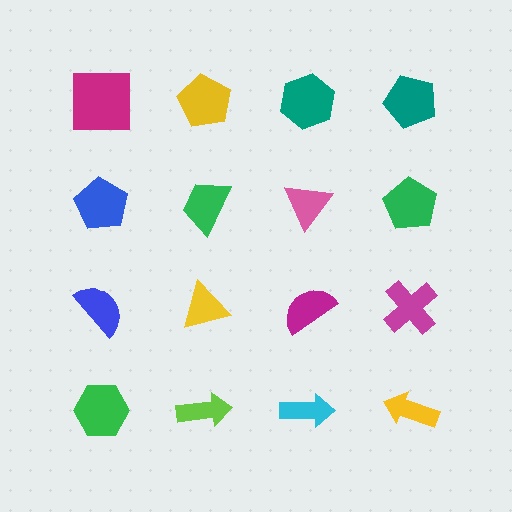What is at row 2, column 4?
A green pentagon.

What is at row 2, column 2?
A green trapezoid.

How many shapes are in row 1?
4 shapes.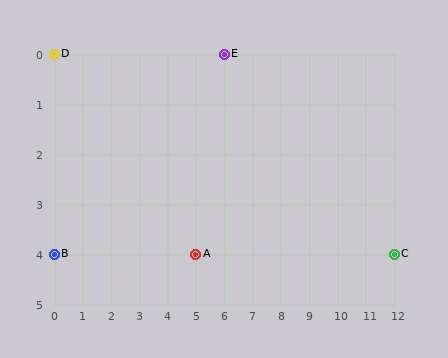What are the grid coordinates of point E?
Point E is at grid coordinates (6, 0).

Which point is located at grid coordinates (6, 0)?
Point E is at (6, 0).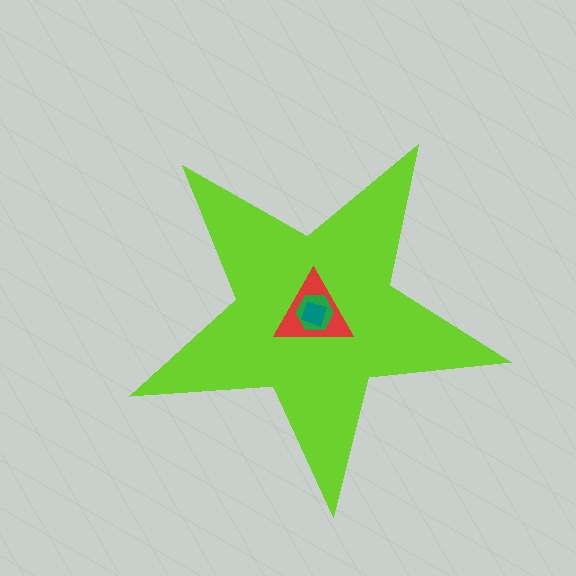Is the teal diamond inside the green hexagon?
Yes.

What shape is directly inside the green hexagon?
The teal diamond.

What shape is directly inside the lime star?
The red triangle.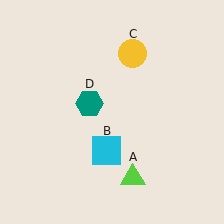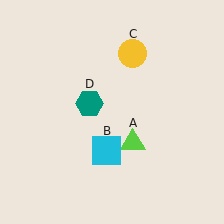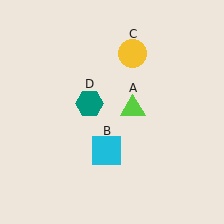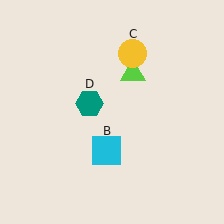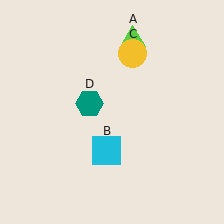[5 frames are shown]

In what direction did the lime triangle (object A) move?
The lime triangle (object A) moved up.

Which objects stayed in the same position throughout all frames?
Cyan square (object B) and yellow circle (object C) and teal hexagon (object D) remained stationary.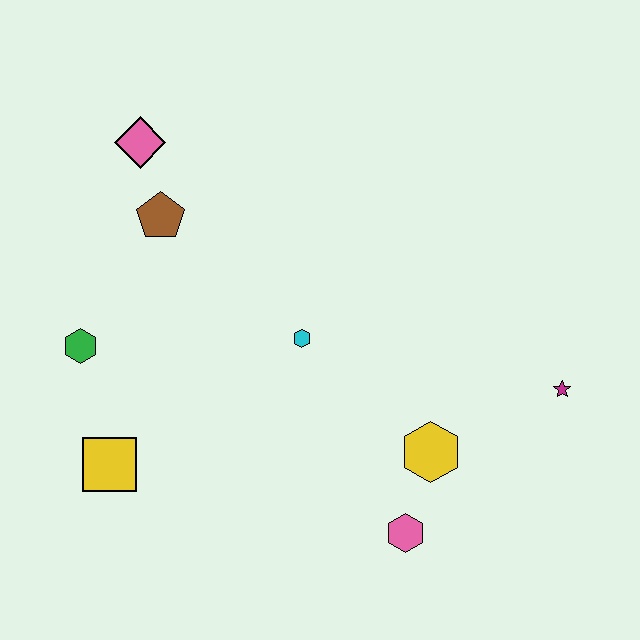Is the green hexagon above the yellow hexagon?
Yes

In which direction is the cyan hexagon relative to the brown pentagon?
The cyan hexagon is to the right of the brown pentagon.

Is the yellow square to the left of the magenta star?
Yes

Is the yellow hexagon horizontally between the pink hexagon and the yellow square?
No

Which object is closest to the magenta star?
The yellow hexagon is closest to the magenta star.